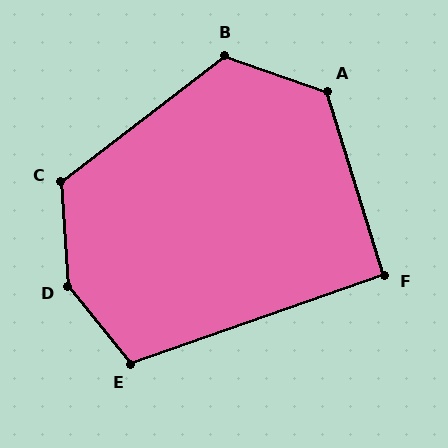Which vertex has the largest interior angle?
D, at approximately 144 degrees.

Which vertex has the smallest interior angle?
F, at approximately 92 degrees.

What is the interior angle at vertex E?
Approximately 110 degrees (obtuse).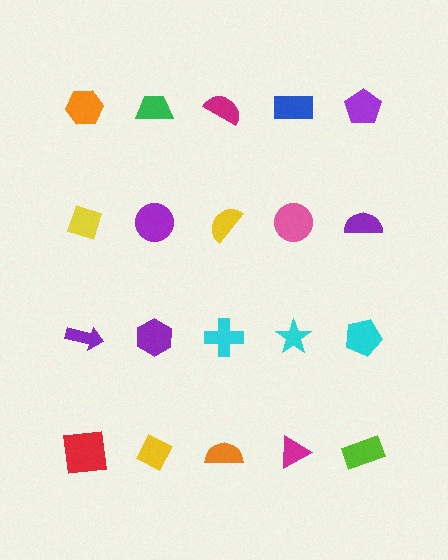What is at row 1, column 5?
A purple pentagon.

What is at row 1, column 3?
A magenta semicircle.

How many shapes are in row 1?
5 shapes.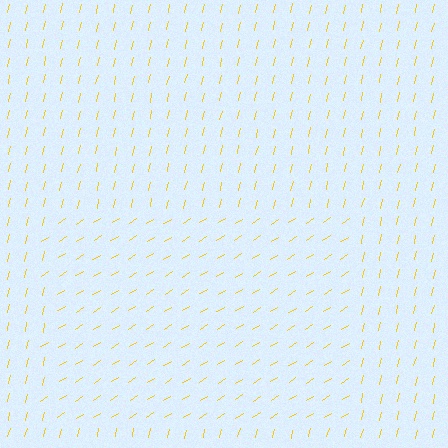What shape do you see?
I see a rectangle.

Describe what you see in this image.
The image is filled with small yellow line segments. A rectangle region in the image has lines oriented differently from the surrounding lines, creating a visible texture boundary.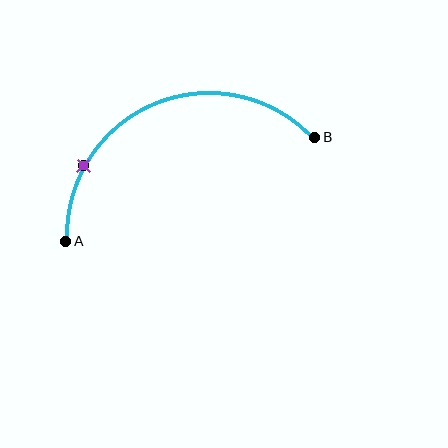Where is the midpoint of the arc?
The arc midpoint is the point on the curve farthest from the straight line joining A and B. It sits above that line.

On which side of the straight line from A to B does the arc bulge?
The arc bulges above the straight line connecting A and B.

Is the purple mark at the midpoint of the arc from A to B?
No. The purple mark lies on the arc but is closer to endpoint A. The arc midpoint would be at the point on the curve equidistant along the arc from both A and B.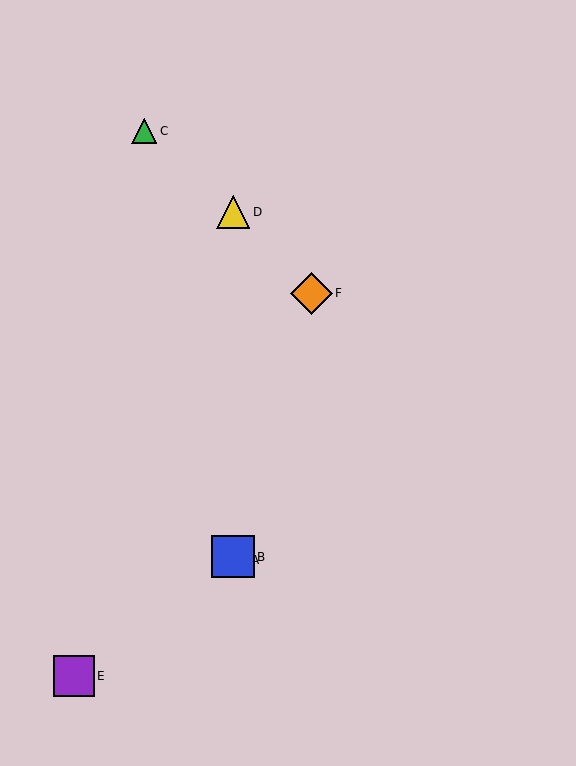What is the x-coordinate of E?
Object E is at x≈74.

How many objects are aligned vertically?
3 objects (A, B, D) are aligned vertically.